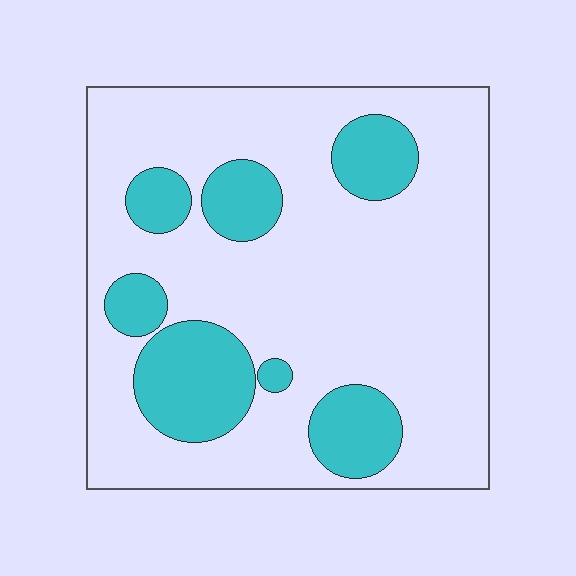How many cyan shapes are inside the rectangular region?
7.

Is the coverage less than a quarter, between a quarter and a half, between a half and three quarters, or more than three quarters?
Less than a quarter.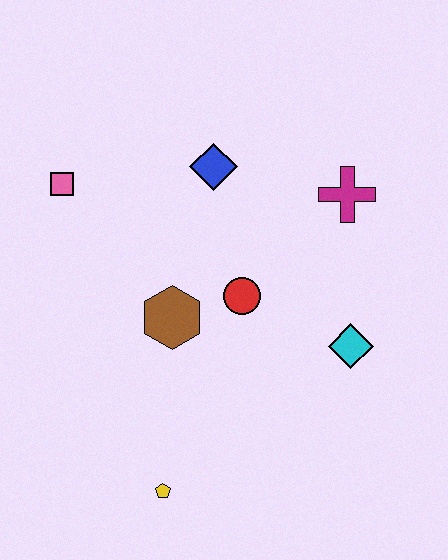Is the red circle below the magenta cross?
Yes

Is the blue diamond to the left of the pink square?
No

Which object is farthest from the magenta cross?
The yellow pentagon is farthest from the magenta cross.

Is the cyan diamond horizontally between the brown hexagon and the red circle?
No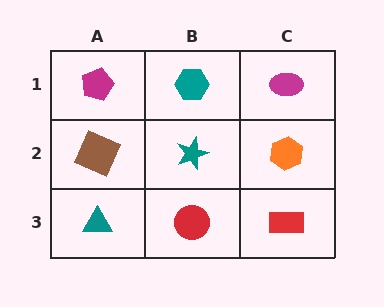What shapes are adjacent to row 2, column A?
A magenta pentagon (row 1, column A), a teal triangle (row 3, column A), a teal star (row 2, column B).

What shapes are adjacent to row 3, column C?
An orange hexagon (row 2, column C), a red circle (row 3, column B).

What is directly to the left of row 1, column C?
A teal hexagon.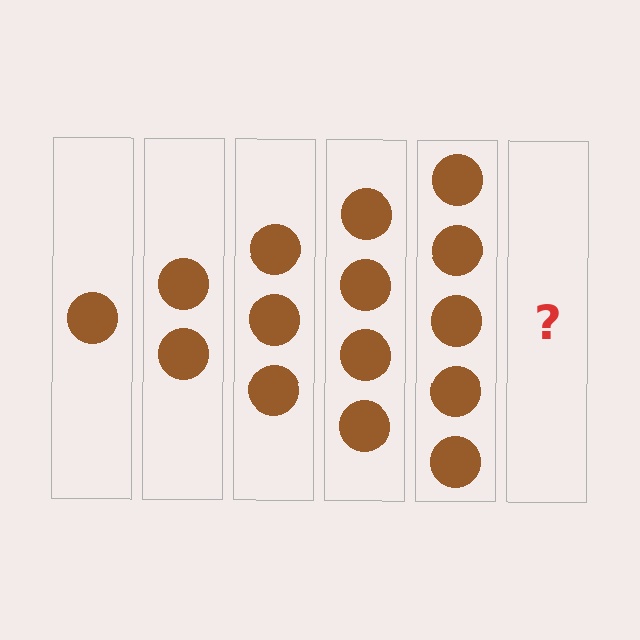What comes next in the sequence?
The next element should be 6 circles.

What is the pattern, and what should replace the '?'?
The pattern is that each step adds one more circle. The '?' should be 6 circles.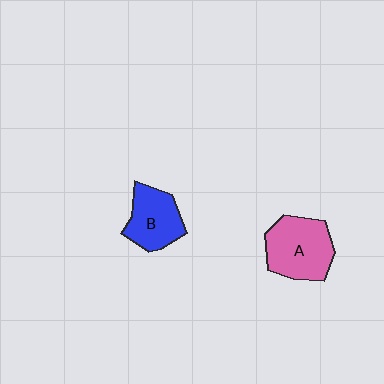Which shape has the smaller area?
Shape B (blue).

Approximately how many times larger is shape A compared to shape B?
Approximately 1.3 times.